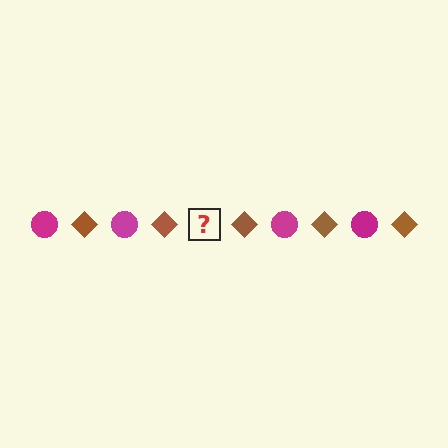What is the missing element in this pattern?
The missing element is a magenta circle.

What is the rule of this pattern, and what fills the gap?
The rule is that the pattern alternates between magenta circle and brown diamond. The gap should be filled with a magenta circle.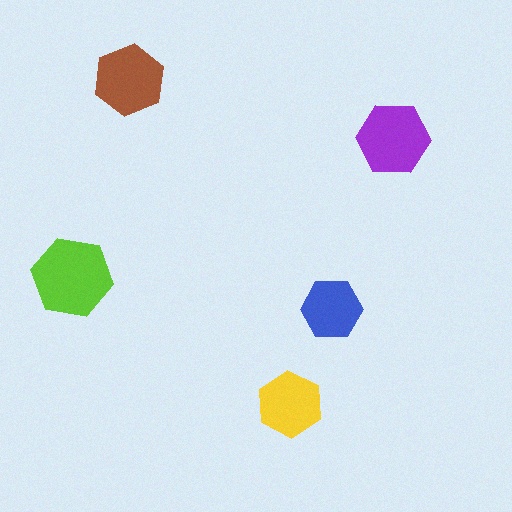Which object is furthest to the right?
The purple hexagon is rightmost.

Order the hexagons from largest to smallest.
the lime one, the purple one, the brown one, the yellow one, the blue one.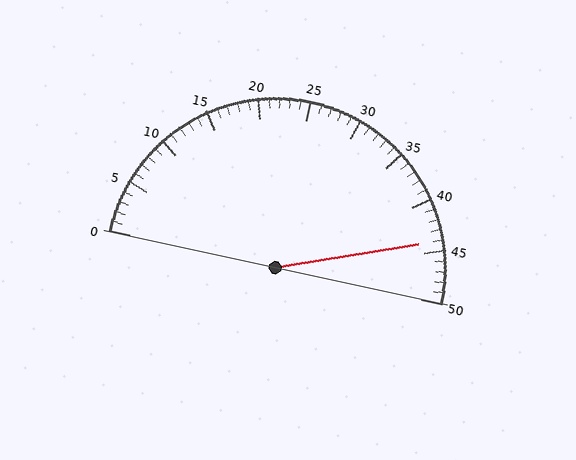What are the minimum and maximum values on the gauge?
The gauge ranges from 0 to 50.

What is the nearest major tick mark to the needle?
The nearest major tick mark is 45.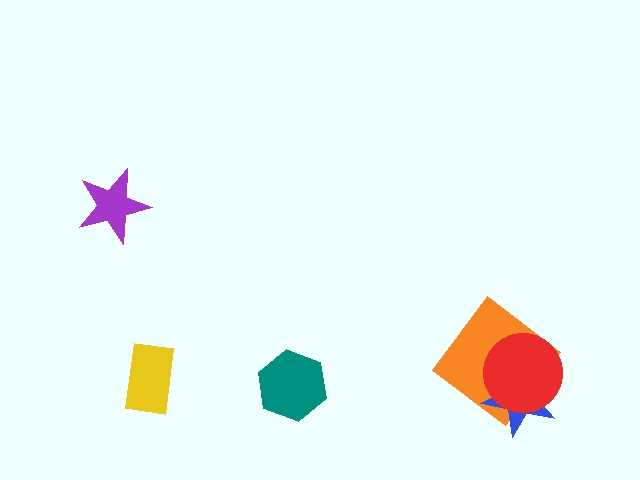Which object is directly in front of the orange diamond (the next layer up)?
The blue star is directly in front of the orange diamond.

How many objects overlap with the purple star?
0 objects overlap with the purple star.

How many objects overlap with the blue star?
2 objects overlap with the blue star.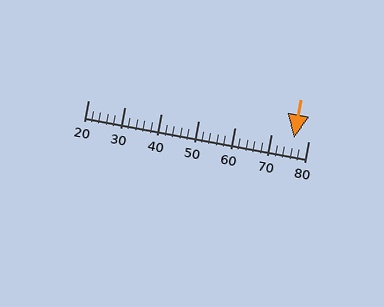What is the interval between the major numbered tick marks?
The major tick marks are spaced 10 units apart.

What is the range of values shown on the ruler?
The ruler shows values from 20 to 80.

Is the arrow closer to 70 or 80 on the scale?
The arrow is closer to 80.